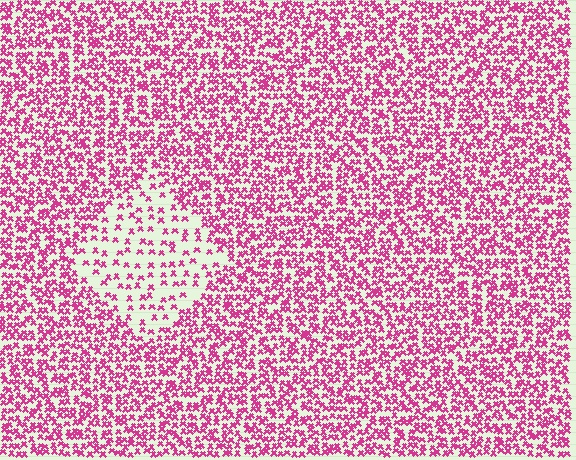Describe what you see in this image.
The image contains small magenta elements arranged at two different densities. A diamond-shaped region is visible where the elements are less densely packed than the surrounding area.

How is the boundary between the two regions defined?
The boundary is defined by a change in element density (approximately 2.5x ratio). All elements are the same color, size, and shape.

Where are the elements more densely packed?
The elements are more densely packed outside the diamond boundary.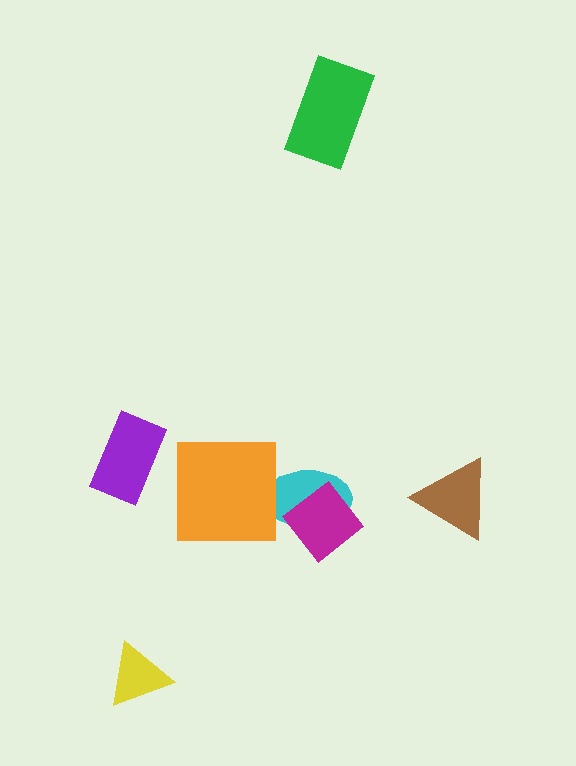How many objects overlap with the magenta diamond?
1 object overlaps with the magenta diamond.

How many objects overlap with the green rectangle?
0 objects overlap with the green rectangle.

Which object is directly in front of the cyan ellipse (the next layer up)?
The magenta diamond is directly in front of the cyan ellipse.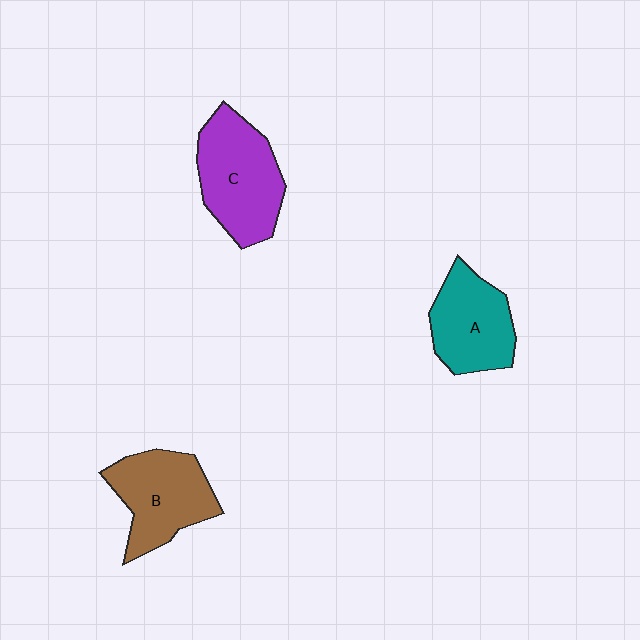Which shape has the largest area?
Shape C (purple).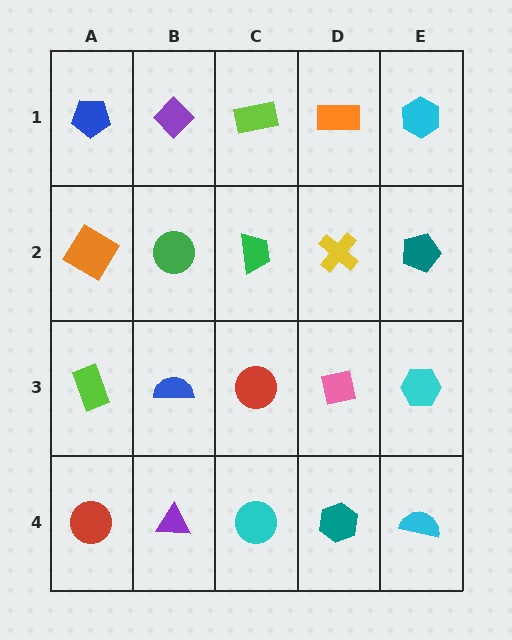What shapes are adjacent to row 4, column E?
A cyan hexagon (row 3, column E), a teal hexagon (row 4, column D).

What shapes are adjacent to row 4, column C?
A red circle (row 3, column C), a purple triangle (row 4, column B), a teal hexagon (row 4, column D).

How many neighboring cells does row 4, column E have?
2.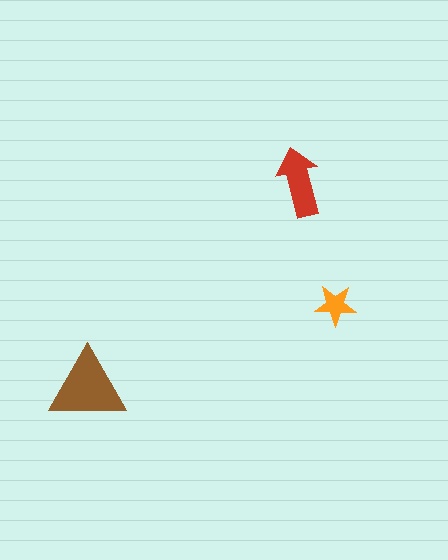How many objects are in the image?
There are 3 objects in the image.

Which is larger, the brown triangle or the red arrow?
The brown triangle.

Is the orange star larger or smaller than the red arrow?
Smaller.